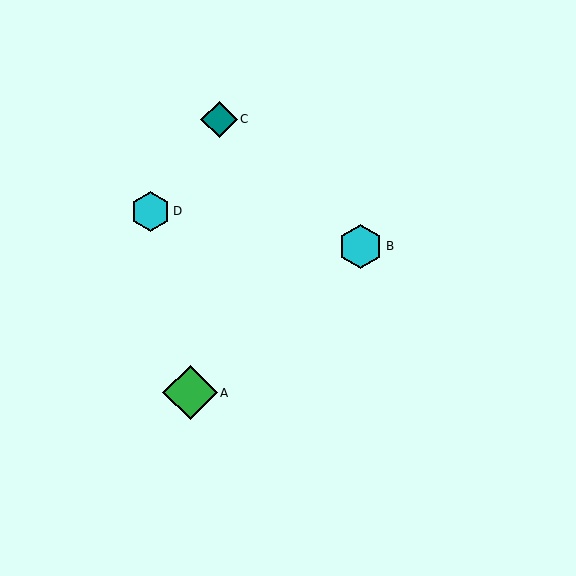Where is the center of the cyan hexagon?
The center of the cyan hexagon is at (150, 211).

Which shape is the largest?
The green diamond (labeled A) is the largest.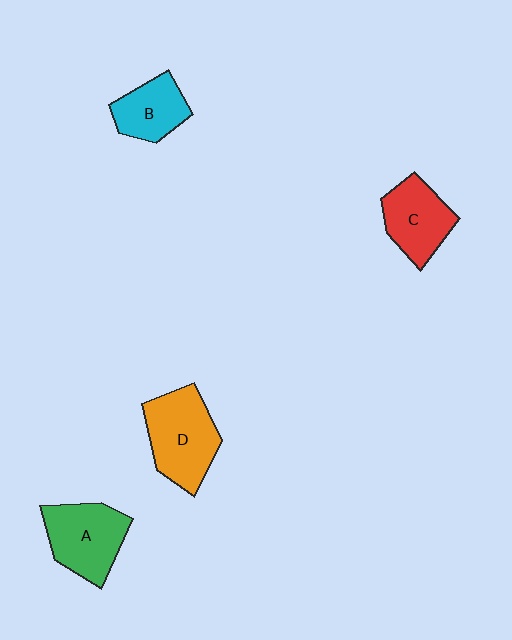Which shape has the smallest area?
Shape B (cyan).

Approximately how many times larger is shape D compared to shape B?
Approximately 1.5 times.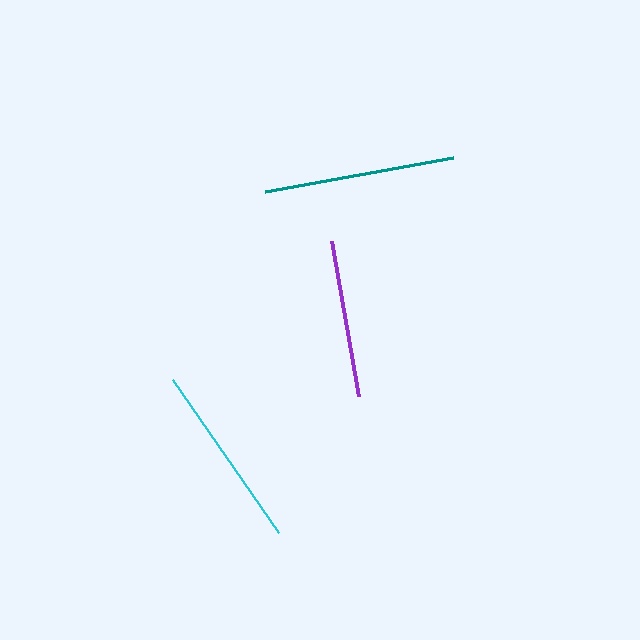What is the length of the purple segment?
The purple segment is approximately 157 pixels long.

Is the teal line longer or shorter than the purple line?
The teal line is longer than the purple line.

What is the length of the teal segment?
The teal segment is approximately 191 pixels long.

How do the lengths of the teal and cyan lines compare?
The teal and cyan lines are approximately the same length.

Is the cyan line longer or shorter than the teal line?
The teal line is longer than the cyan line.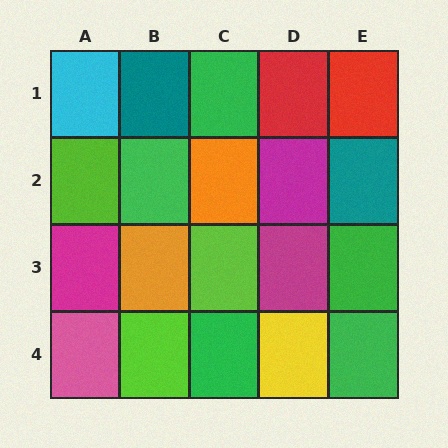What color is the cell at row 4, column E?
Green.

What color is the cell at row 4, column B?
Lime.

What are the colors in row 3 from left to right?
Magenta, orange, lime, magenta, green.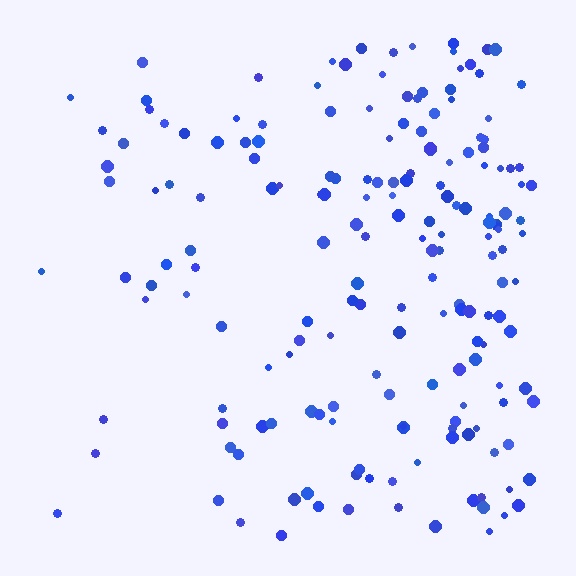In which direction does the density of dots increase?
From left to right, with the right side densest.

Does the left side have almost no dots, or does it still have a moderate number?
Still a moderate number, just noticeably fewer than the right.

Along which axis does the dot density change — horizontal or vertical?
Horizontal.